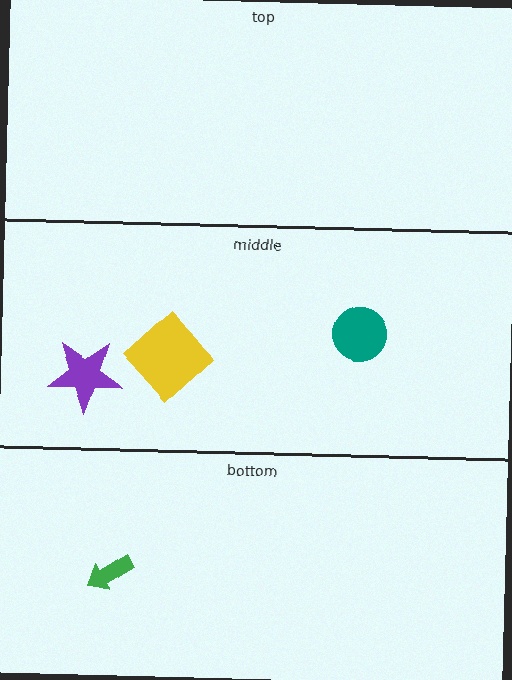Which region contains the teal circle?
The middle region.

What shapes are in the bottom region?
The green arrow.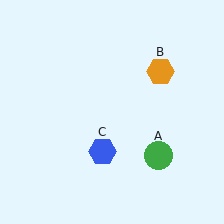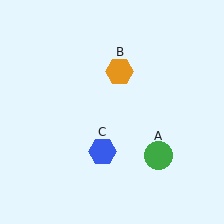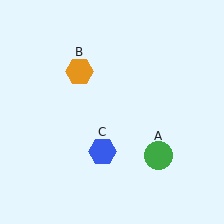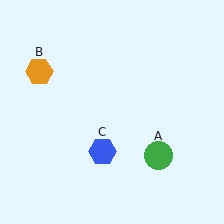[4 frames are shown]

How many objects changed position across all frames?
1 object changed position: orange hexagon (object B).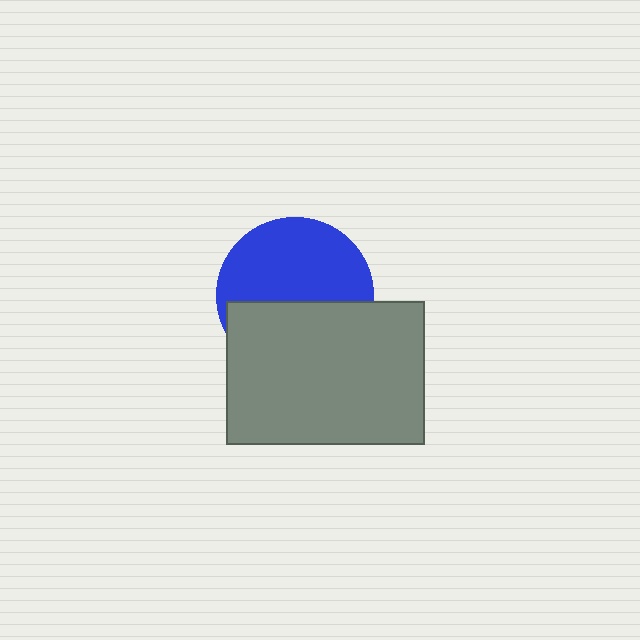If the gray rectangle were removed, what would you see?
You would see the complete blue circle.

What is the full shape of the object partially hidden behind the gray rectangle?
The partially hidden object is a blue circle.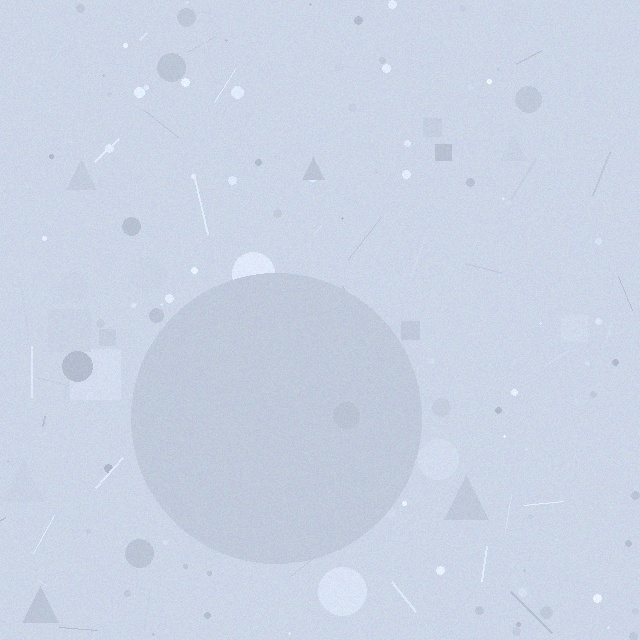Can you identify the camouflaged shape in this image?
The camouflaged shape is a circle.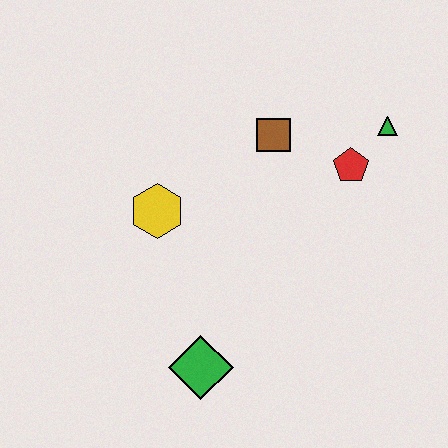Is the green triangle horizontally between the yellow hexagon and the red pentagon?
No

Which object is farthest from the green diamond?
The green triangle is farthest from the green diamond.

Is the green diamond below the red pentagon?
Yes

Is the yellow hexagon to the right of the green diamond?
No